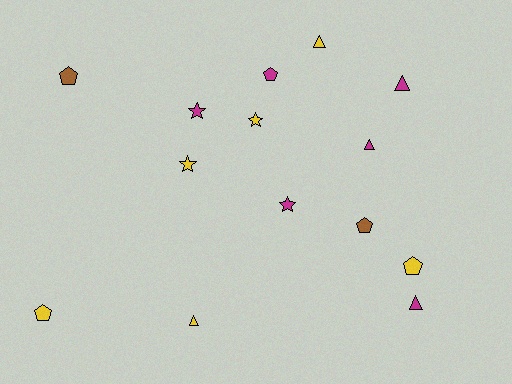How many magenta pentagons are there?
There is 1 magenta pentagon.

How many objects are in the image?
There are 14 objects.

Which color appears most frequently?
Yellow, with 6 objects.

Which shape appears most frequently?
Triangle, with 5 objects.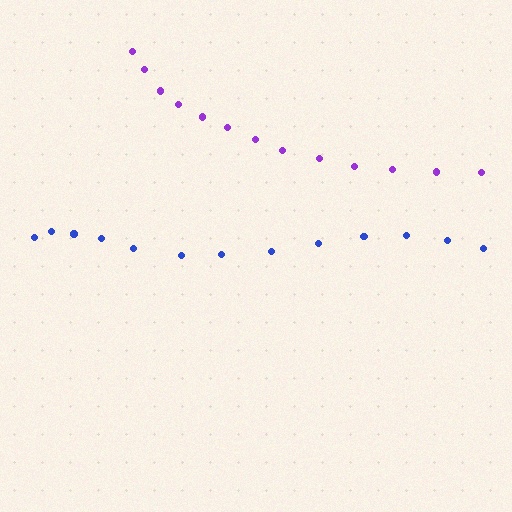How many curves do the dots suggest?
There are 2 distinct paths.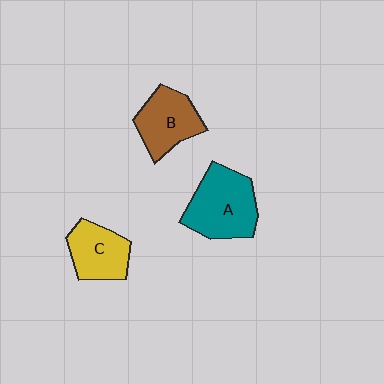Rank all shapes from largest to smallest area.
From largest to smallest: A (teal), B (brown), C (yellow).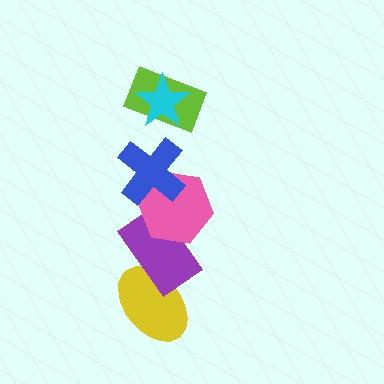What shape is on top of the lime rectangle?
The cyan star is on top of the lime rectangle.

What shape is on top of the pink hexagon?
The blue cross is on top of the pink hexagon.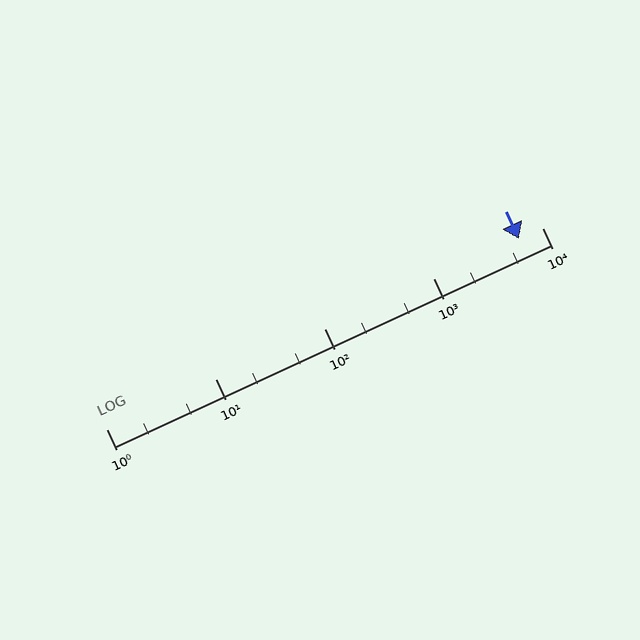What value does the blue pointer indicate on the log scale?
The pointer indicates approximately 6100.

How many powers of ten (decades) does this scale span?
The scale spans 4 decades, from 1 to 10000.